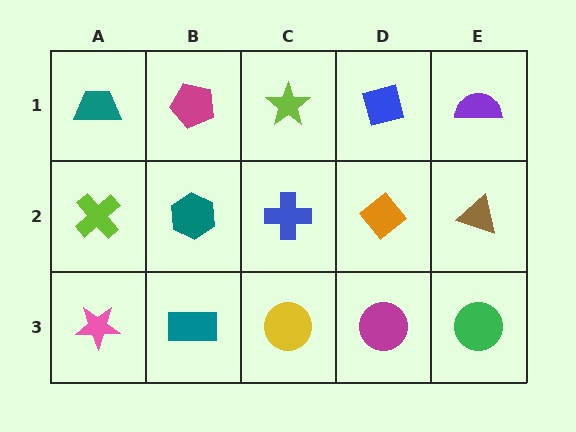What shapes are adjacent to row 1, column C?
A blue cross (row 2, column C), a magenta pentagon (row 1, column B), a blue diamond (row 1, column D).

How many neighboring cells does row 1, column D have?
3.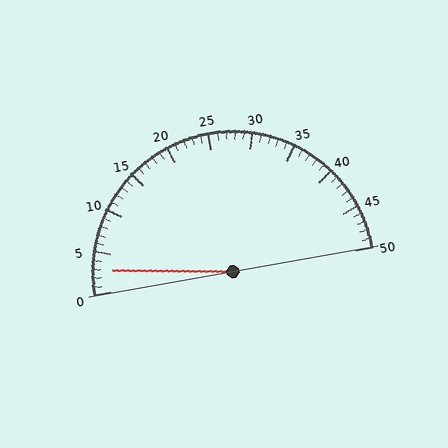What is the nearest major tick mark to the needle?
The nearest major tick mark is 5.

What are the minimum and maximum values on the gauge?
The gauge ranges from 0 to 50.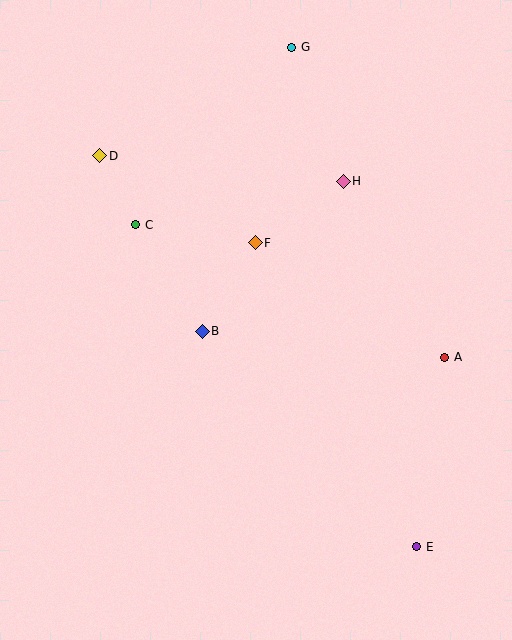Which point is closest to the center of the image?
Point B at (202, 331) is closest to the center.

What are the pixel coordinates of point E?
Point E is at (417, 547).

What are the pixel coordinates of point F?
Point F is at (255, 243).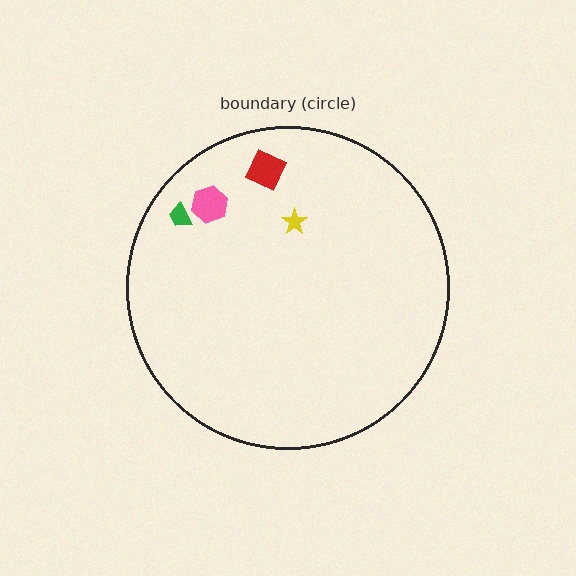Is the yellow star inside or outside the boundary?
Inside.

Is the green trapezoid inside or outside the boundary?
Inside.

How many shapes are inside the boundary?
4 inside, 0 outside.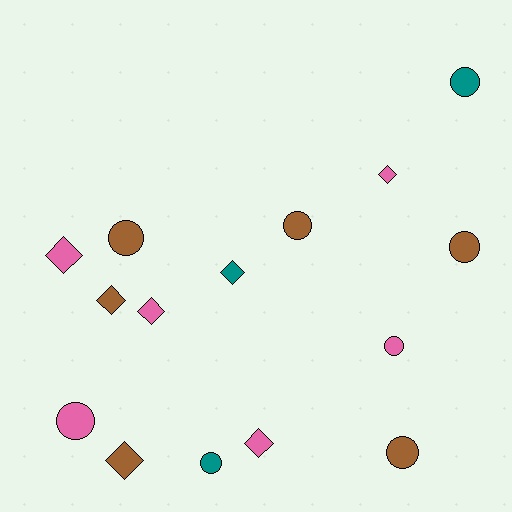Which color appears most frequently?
Pink, with 6 objects.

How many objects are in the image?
There are 15 objects.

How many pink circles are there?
There are 2 pink circles.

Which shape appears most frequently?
Circle, with 8 objects.